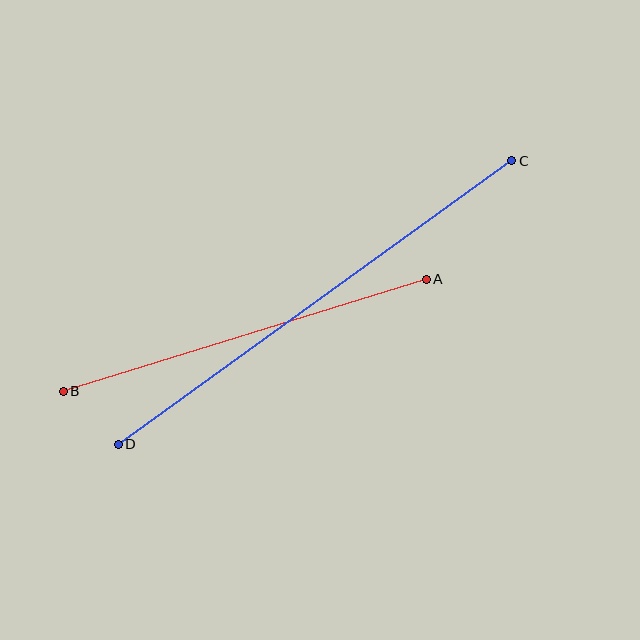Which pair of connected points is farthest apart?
Points C and D are farthest apart.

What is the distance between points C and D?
The distance is approximately 485 pixels.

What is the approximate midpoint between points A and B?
The midpoint is at approximately (245, 335) pixels.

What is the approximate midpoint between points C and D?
The midpoint is at approximately (315, 302) pixels.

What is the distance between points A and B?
The distance is approximately 380 pixels.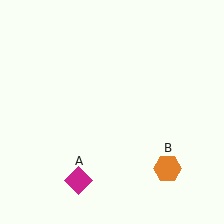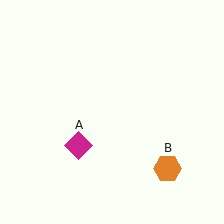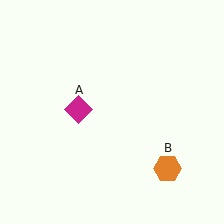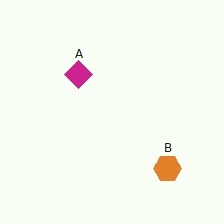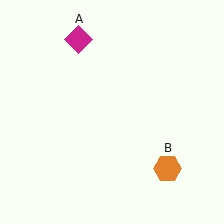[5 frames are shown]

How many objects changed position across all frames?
1 object changed position: magenta diamond (object A).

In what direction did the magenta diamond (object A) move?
The magenta diamond (object A) moved up.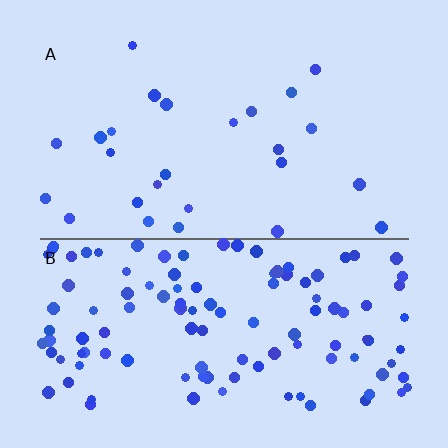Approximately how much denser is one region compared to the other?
Approximately 4.4× — region B over region A.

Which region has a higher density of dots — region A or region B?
B (the bottom).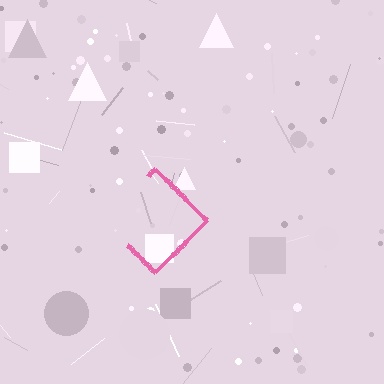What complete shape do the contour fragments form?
The contour fragments form a diamond.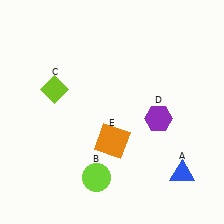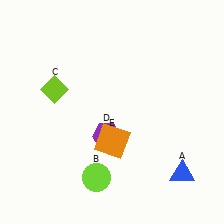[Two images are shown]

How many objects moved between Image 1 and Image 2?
1 object moved between the two images.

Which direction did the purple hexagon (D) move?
The purple hexagon (D) moved left.